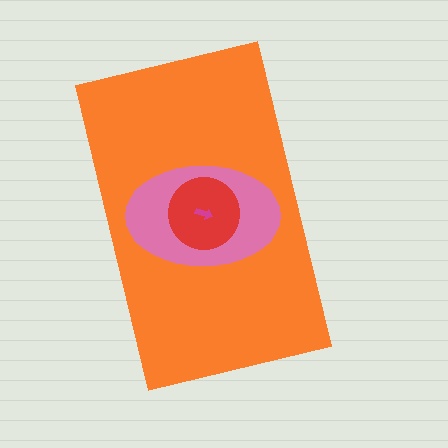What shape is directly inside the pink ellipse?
The red circle.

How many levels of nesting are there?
4.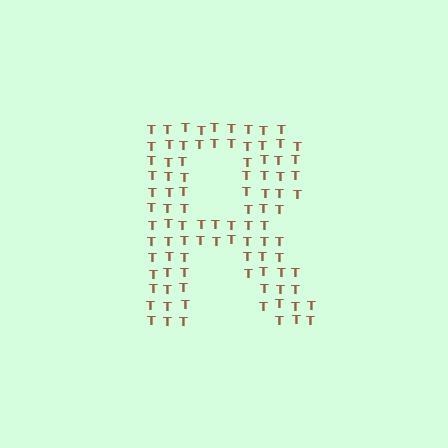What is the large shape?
The large shape is the letter R.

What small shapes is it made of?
It is made of small letter T's.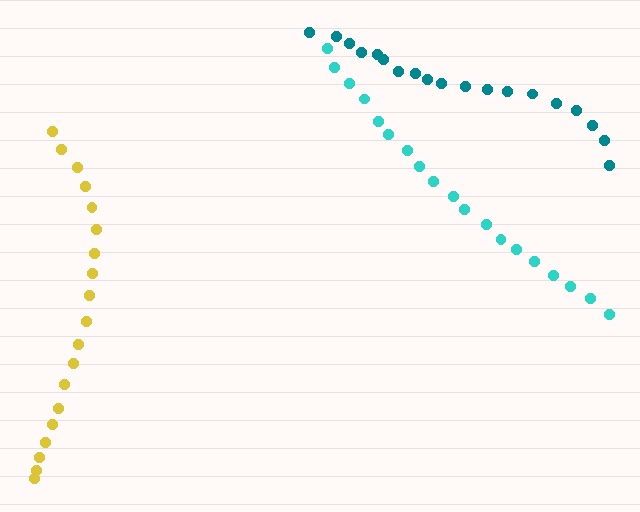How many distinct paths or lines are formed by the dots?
There are 3 distinct paths.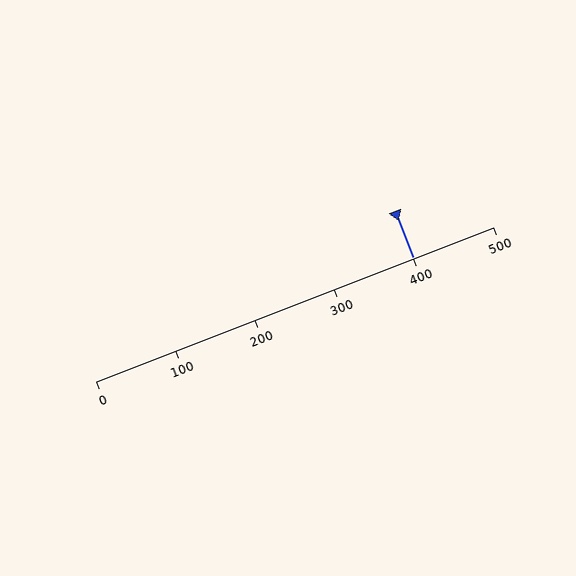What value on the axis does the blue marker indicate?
The marker indicates approximately 400.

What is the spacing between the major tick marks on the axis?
The major ticks are spaced 100 apart.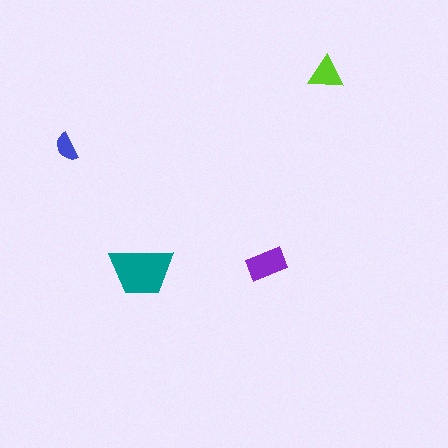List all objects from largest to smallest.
The teal trapezoid, the purple rectangle, the lime triangle, the blue semicircle.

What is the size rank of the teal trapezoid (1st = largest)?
1st.